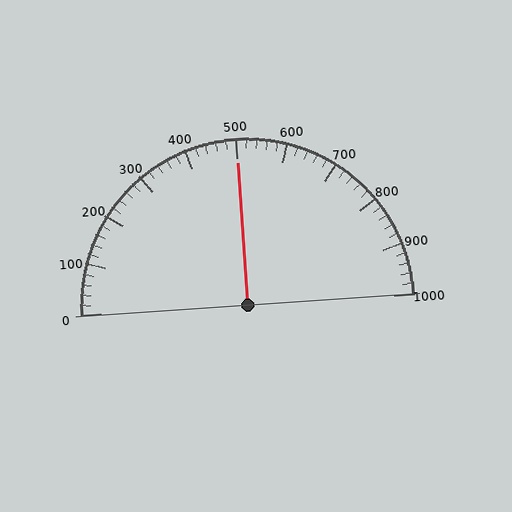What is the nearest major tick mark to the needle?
The nearest major tick mark is 500.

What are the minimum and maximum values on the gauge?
The gauge ranges from 0 to 1000.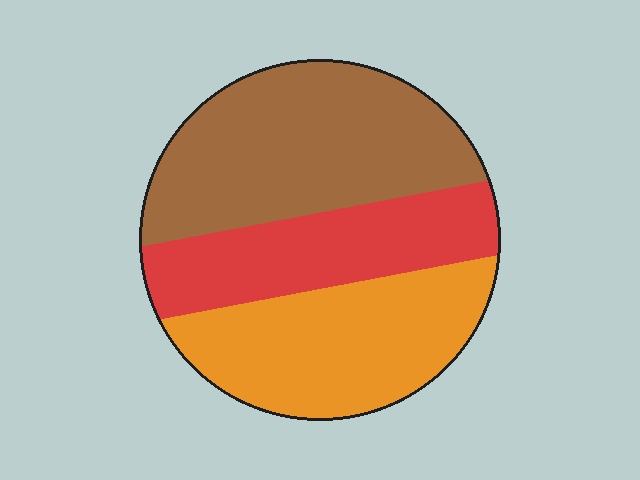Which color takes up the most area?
Brown, at roughly 40%.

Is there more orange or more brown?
Brown.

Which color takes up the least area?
Red, at roughly 25%.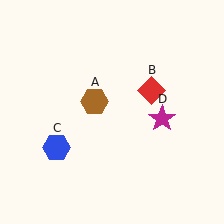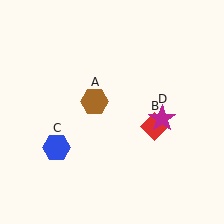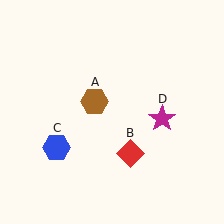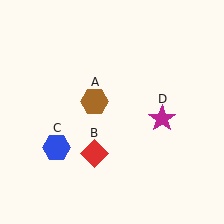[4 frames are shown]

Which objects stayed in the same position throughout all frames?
Brown hexagon (object A) and blue hexagon (object C) and magenta star (object D) remained stationary.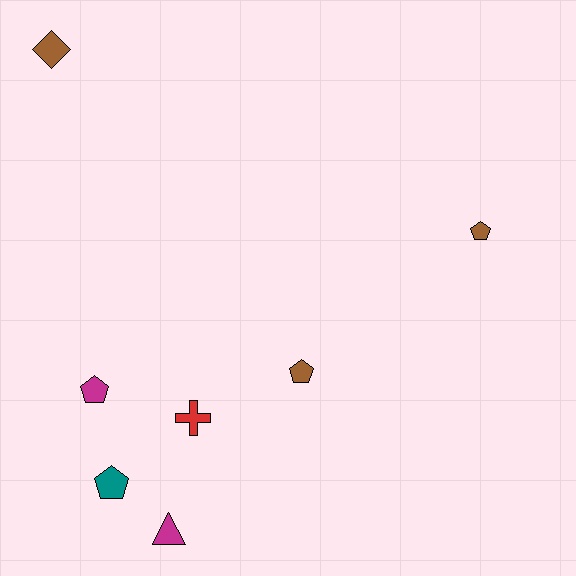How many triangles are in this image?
There is 1 triangle.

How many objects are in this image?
There are 7 objects.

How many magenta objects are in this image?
There are 2 magenta objects.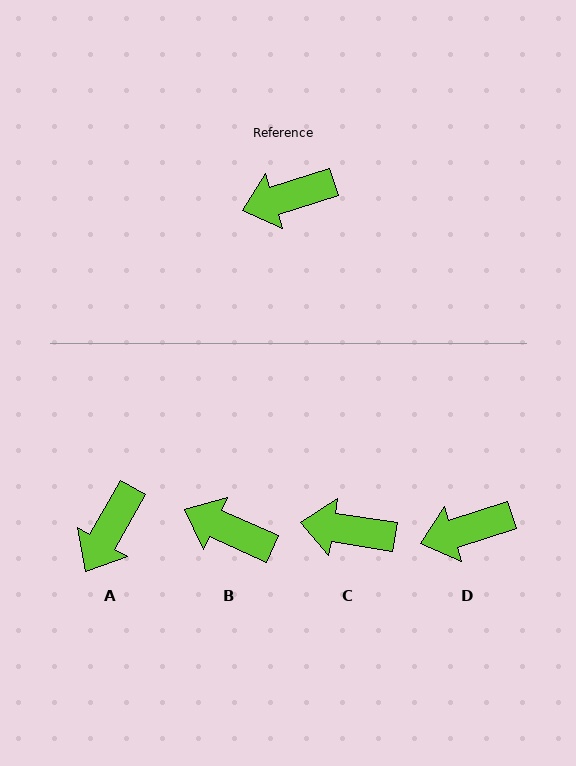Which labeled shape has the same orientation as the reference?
D.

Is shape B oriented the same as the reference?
No, it is off by about 42 degrees.